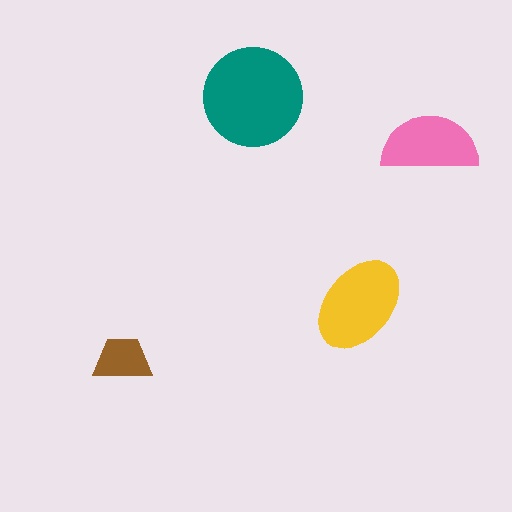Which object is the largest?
The teal circle.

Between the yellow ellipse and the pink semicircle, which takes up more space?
The yellow ellipse.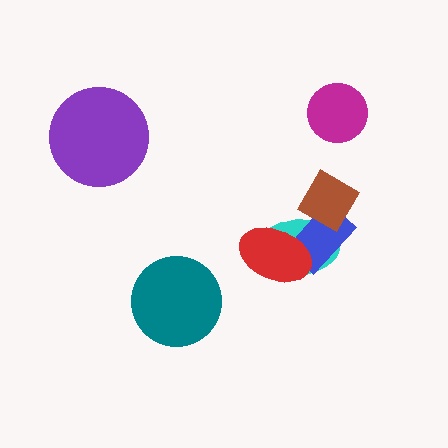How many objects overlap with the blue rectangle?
3 objects overlap with the blue rectangle.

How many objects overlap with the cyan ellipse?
3 objects overlap with the cyan ellipse.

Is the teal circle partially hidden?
No, no other shape covers it.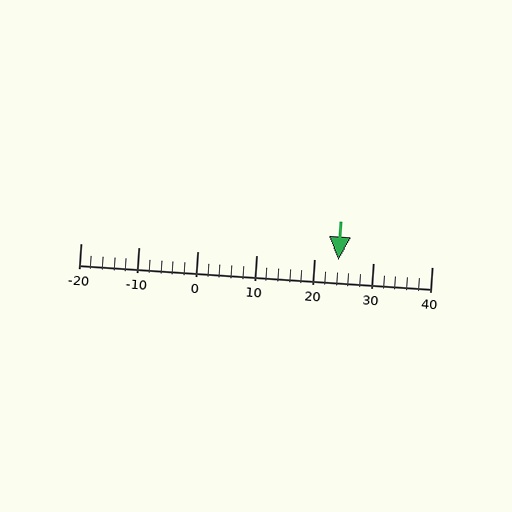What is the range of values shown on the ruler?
The ruler shows values from -20 to 40.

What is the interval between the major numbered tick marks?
The major tick marks are spaced 10 units apart.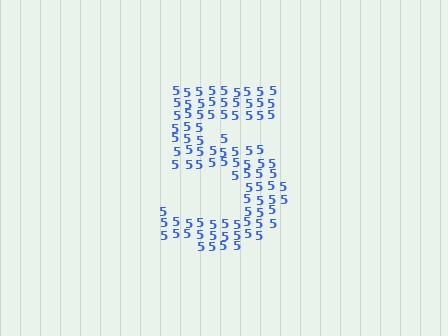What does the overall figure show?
The overall figure shows the digit 5.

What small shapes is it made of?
It is made of small digit 5's.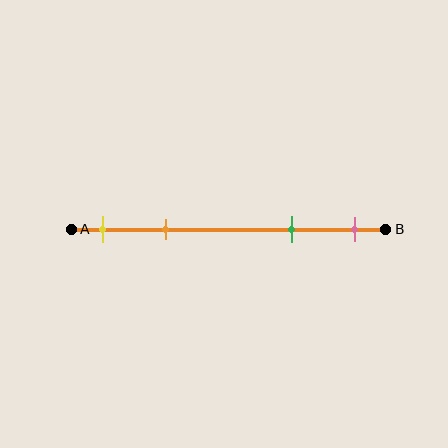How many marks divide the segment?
There are 4 marks dividing the segment.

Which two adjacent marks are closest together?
The yellow and orange marks are the closest adjacent pair.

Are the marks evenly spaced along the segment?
No, the marks are not evenly spaced.